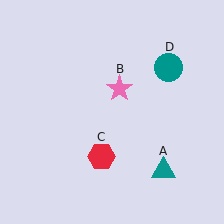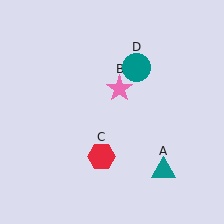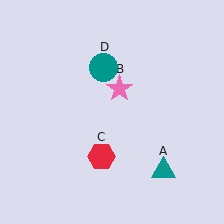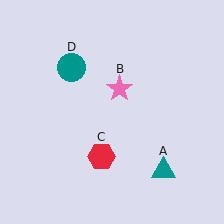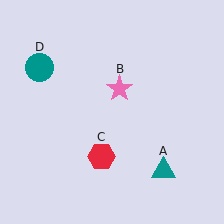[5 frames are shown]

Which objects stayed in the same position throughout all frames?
Teal triangle (object A) and pink star (object B) and red hexagon (object C) remained stationary.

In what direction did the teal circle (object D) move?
The teal circle (object D) moved left.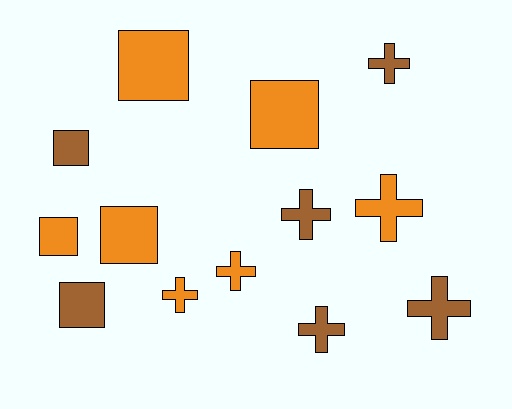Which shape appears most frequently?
Cross, with 7 objects.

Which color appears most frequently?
Orange, with 7 objects.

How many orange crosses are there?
There are 3 orange crosses.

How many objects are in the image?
There are 13 objects.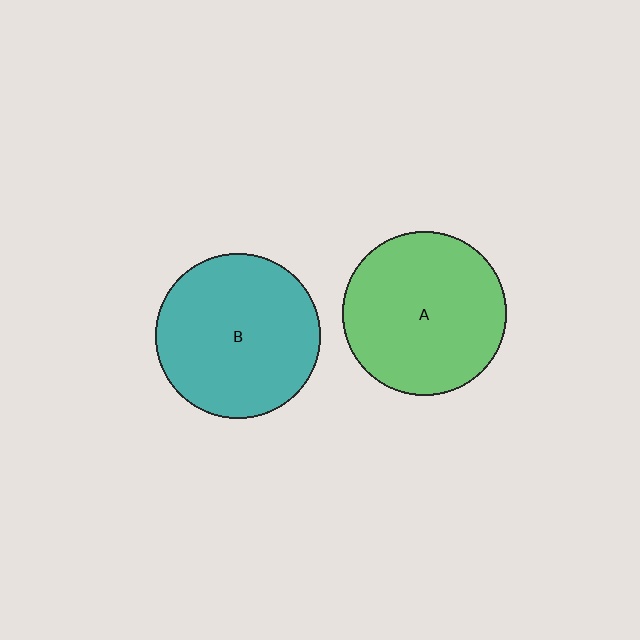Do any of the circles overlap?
No, none of the circles overlap.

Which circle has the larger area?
Circle B (teal).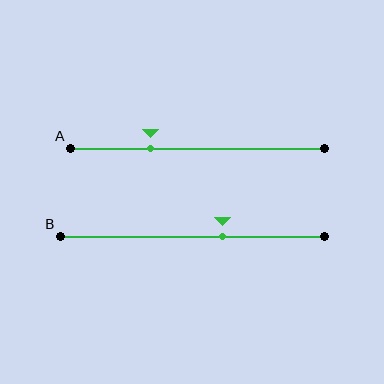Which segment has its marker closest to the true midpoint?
Segment B has its marker closest to the true midpoint.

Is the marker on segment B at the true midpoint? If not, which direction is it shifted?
No, the marker on segment B is shifted to the right by about 12% of the segment length.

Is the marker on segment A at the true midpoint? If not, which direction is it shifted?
No, the marker on segment A is shifted to the left by about 18% of the segment length.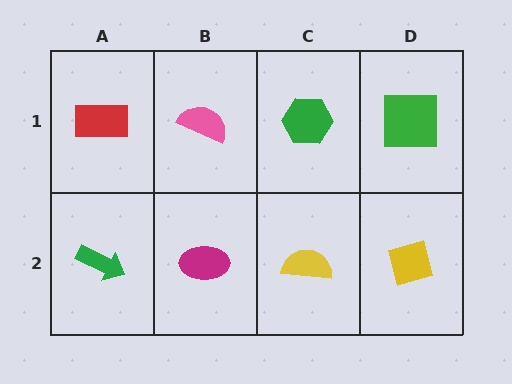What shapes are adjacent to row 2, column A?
A red rectangle (row 1, column A), a magenta ellipse (row 2, column B).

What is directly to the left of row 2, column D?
A yellow semicircle.